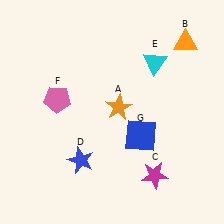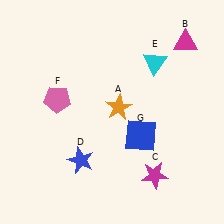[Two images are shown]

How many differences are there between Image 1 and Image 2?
There is 1 difference between the two images.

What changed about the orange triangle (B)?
In Image 1, B is orange. In Image 2, it changed to magenta.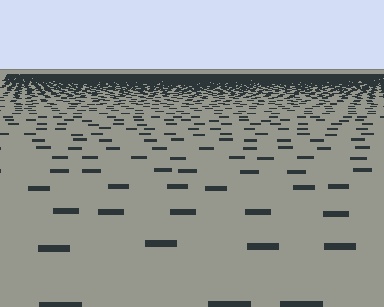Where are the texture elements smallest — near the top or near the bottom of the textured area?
Near the top.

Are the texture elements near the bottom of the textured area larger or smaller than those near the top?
Larger. Near the bottom, elements are closer to the viewer and appear at a bigger on-screen size.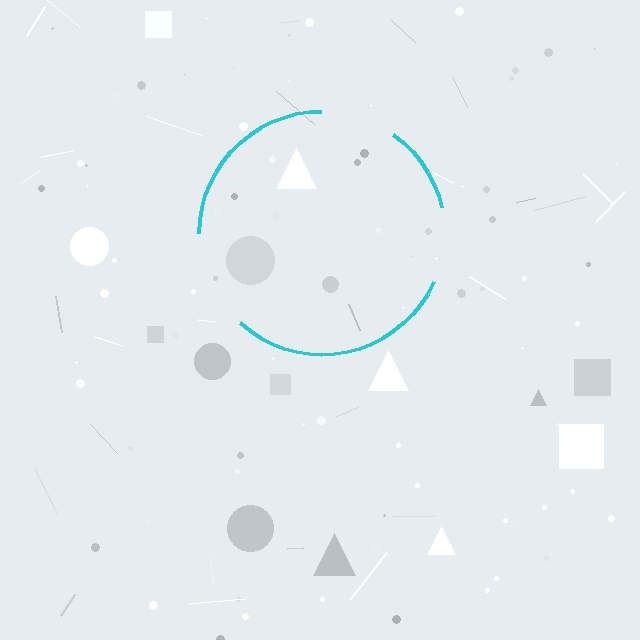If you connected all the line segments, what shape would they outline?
They would outline a circle.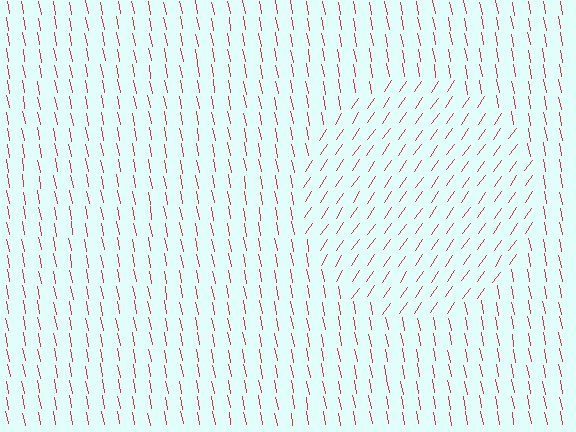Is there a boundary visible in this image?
Yes, there is a texture boundary formed by a change in line orientation.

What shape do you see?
I see a circle.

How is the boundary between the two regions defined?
The boundary is defined purely by a change in line orientation (approximately 45 degrees difference). All lines are the same color and thickness.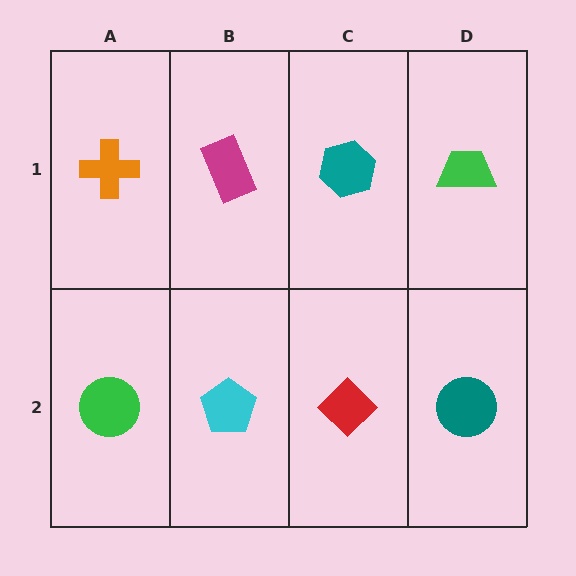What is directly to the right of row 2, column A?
A cyan pentagon.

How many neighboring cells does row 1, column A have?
2.